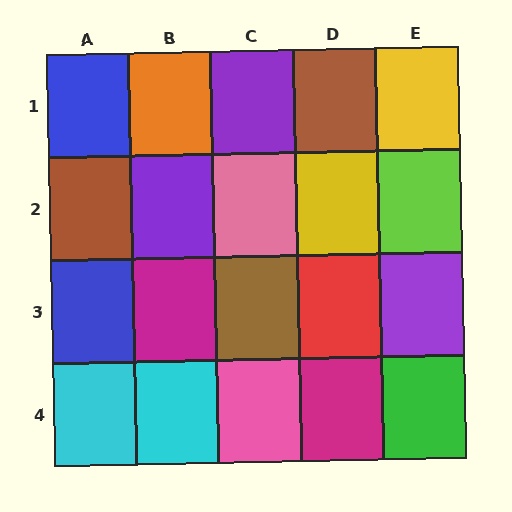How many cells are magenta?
2 cells are magenta.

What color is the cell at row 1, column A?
Blue.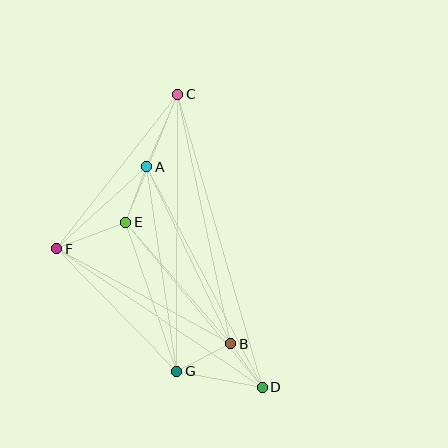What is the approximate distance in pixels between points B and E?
The distance between B and E is approximately 160 pixels.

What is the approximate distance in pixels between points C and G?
The distance between C and G is approximately 277 pixels.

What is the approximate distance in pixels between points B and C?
The distance between B and C is approximately 255 pixels.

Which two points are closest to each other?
Points B and D are closest to each other.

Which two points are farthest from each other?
Points C and D are farthest from each other.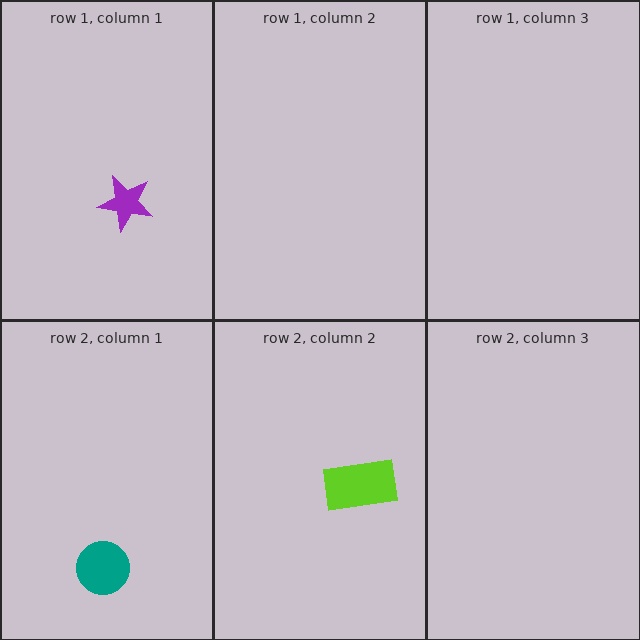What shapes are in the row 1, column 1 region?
The purple star.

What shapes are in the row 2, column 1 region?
The teal circle.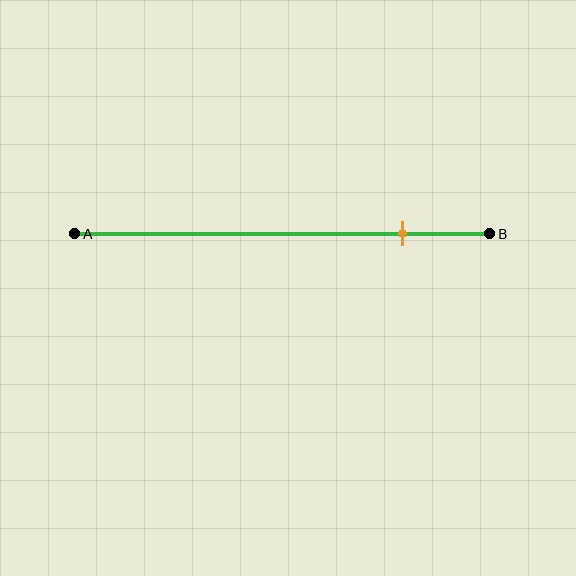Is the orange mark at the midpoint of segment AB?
No, the mark is at about 80% from A, not at the 50% midpoint.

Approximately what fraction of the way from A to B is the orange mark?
The orange mark is approximately 80% of the way from A to B.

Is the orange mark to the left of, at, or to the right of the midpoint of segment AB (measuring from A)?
The orange mark is to the right of the midpoint of segment AB.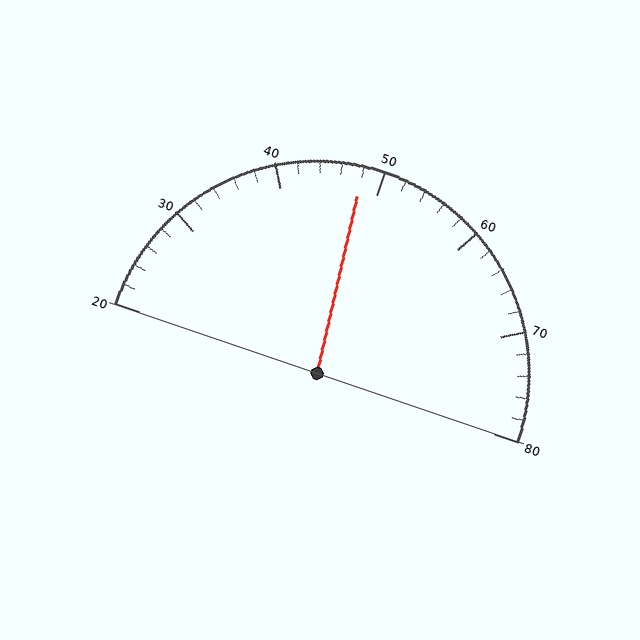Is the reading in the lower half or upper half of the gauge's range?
The reading is in the lower half of the range (20 to 80).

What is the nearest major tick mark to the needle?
The nearest major tick mark is 50.